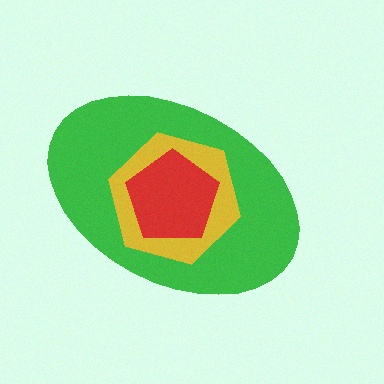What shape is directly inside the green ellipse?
The yellow hexagon.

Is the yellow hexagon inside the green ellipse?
Yes.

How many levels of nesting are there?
3.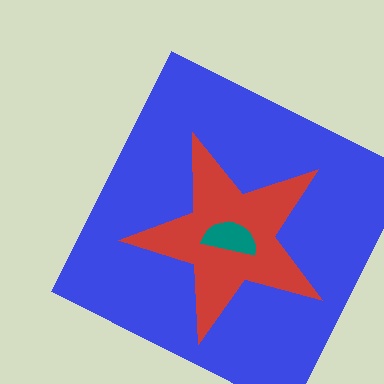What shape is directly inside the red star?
The teal semicircle.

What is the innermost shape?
The teal semicircle.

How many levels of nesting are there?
3.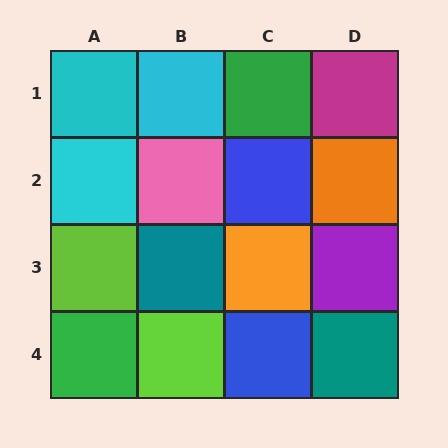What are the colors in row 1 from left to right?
Cyan, cyan, green, magenta.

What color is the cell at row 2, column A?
Cyan.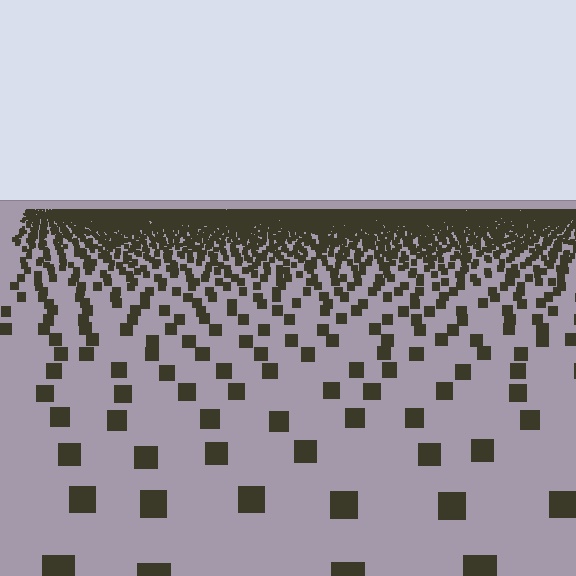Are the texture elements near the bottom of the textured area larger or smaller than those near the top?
Larger. Near the bottom, elements are closer to the viewer and appear at a bigger on-screen size.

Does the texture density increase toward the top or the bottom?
Density increases toward the top.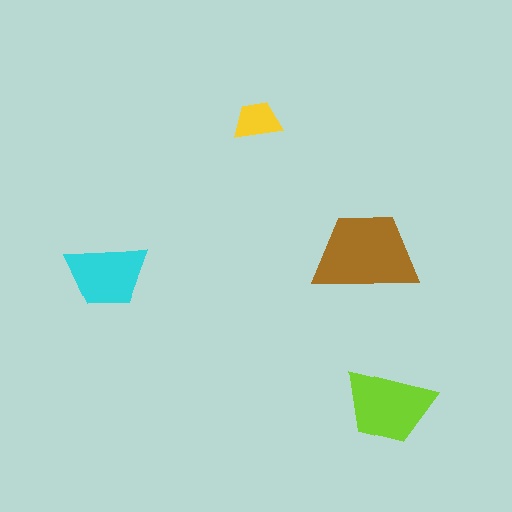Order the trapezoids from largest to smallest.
the brown one, the lime one, the cyan one, the yellow one.